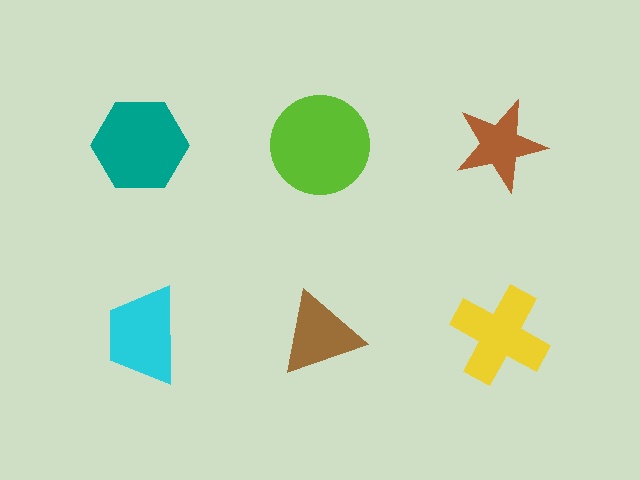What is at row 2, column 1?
A cyan trapezoid.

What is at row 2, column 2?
A brown triangle.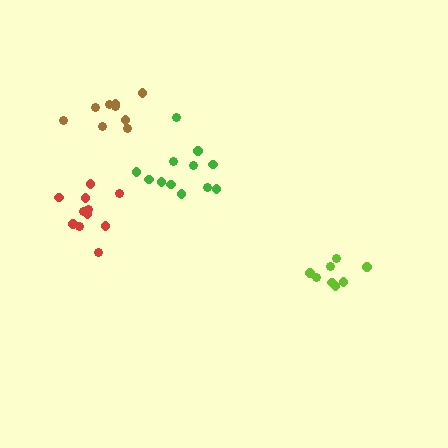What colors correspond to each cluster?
The clusters are colored: red, lime, brown, green.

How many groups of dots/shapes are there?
There are 4 groups.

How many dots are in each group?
Group 1: 11 dots, Group 2: 8 dots, Group 3: 9 dots, Group 4: 12 dots (40 total).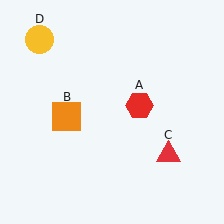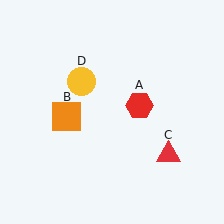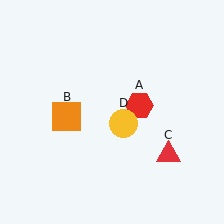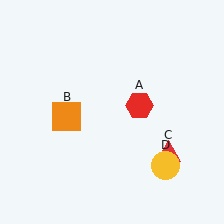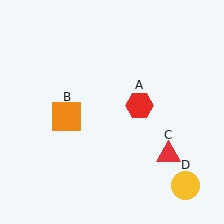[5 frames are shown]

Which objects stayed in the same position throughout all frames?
Red hexagon (object A) and orange square (object B) and red triangle (object C) remained stationary.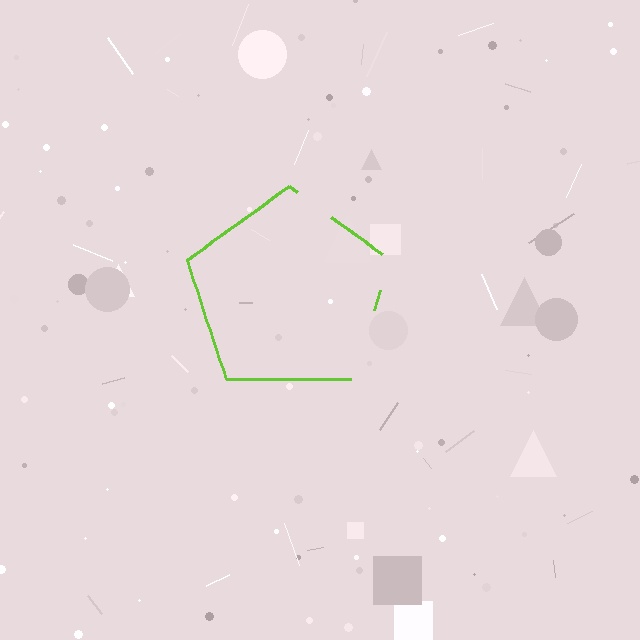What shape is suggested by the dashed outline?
The dashed outline suggests a pentagon.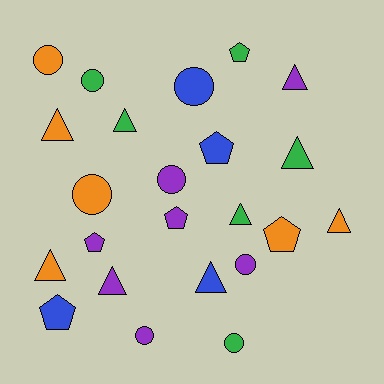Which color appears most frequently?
Purple, with 7 objects.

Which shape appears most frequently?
Triangle, with 9 objects.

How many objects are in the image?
There are 23 objects.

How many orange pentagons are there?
There is 1 orange pentagon.